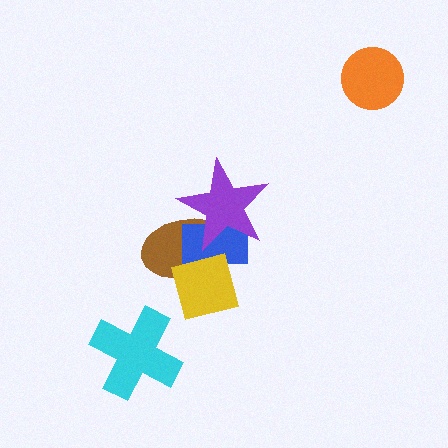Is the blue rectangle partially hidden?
Yes, it is partially covered by another shape.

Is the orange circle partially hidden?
No, no other shape covers it.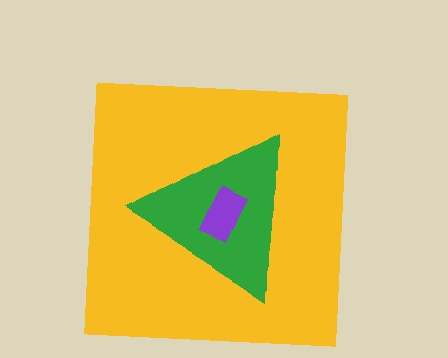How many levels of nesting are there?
3.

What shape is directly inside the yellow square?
The green triangle.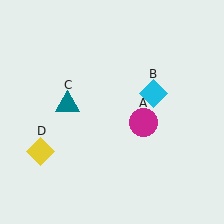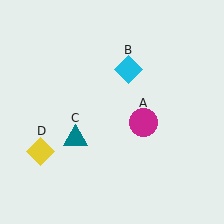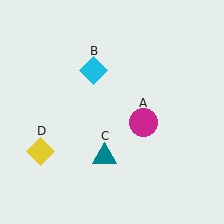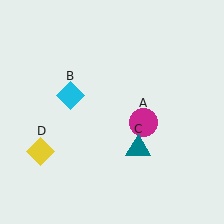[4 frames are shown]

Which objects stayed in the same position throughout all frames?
Magenta circle (object A) and yellow diamond (object D) remained stationary.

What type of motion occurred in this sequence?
The cyan diamond (object B), teal triangle (object C) rotated counterclockwise around the center of the scene.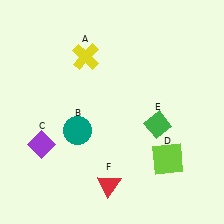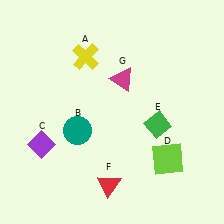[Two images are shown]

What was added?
A magenta triangle (G) was added in Image 2.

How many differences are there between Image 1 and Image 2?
There is 1 difference between the two images.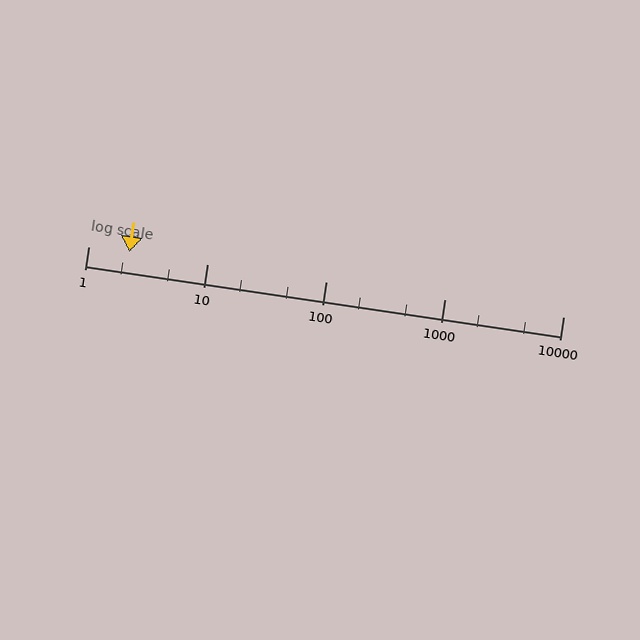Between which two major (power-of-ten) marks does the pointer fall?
The pointer is between 1 and 10.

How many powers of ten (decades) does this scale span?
The scale spans 4 decades, from 1 to 10000.